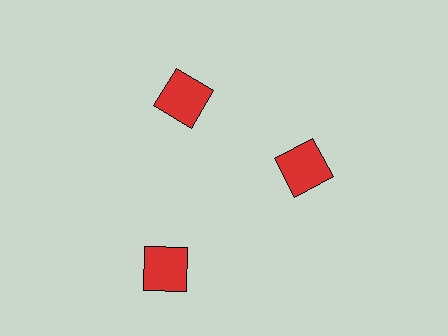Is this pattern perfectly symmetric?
No. The 3 red squares are arranged in a ring, but one element near the 7 o'clock position is pushed outward from the center, breaking the 3-fold rotational symmetry.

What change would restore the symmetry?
The symmetry would be restored by moving it inward, back onto the ring so that all 3 squares sit at equal angles and equal distance from the center.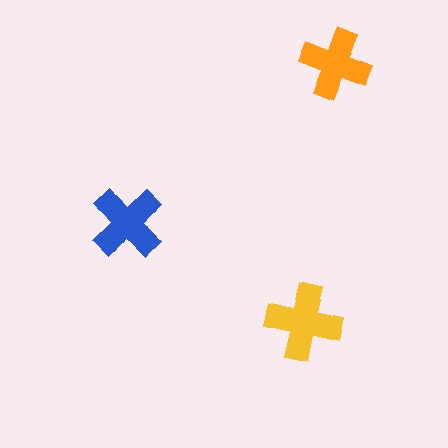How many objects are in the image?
There are 3 objects in the image.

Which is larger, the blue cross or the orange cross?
The blue one.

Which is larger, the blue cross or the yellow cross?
The yellow one.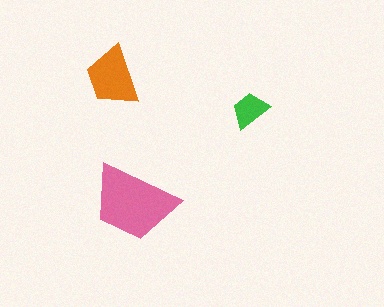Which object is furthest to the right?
The green trapezoid is rightmost.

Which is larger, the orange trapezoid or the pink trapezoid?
The pink one.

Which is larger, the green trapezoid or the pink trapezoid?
The pink one.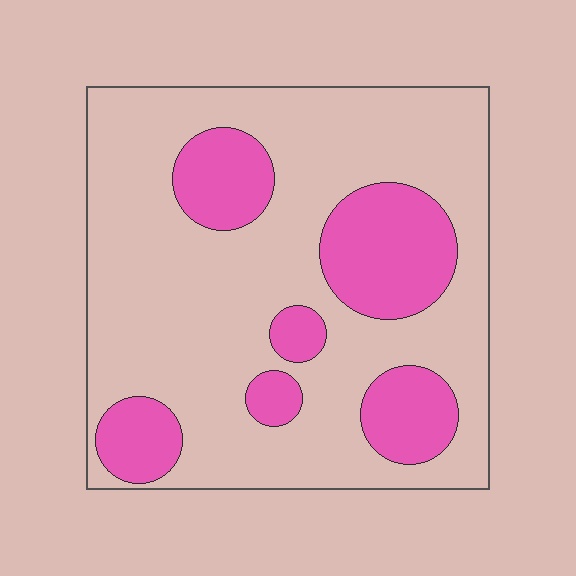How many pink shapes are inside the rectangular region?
6.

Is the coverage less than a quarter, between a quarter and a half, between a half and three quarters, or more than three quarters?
Between a quarter and a half.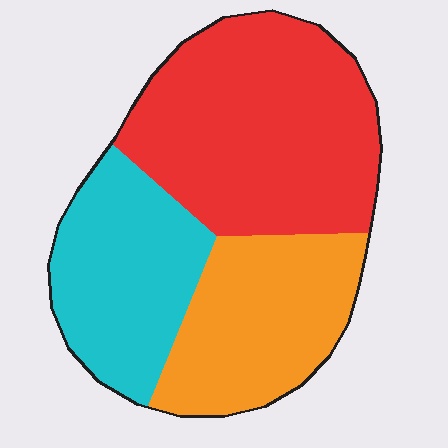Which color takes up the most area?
Red, at roughly 45%.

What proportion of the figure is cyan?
Cyan covers around 25% of the figure.